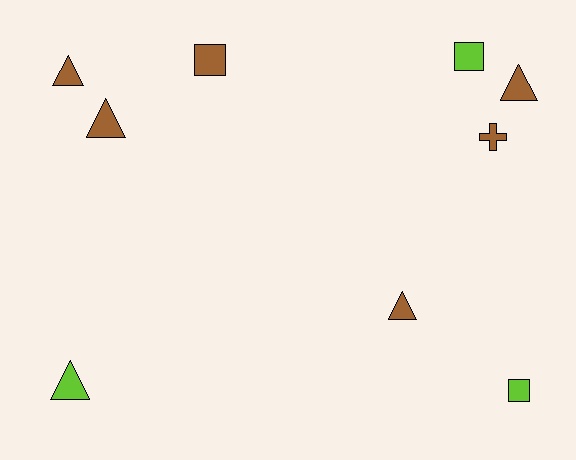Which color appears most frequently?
Brown, with 6 objects.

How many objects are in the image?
There are 9 objects.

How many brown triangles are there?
There are 4 brown triangles.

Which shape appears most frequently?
Triangle, with 5 objects.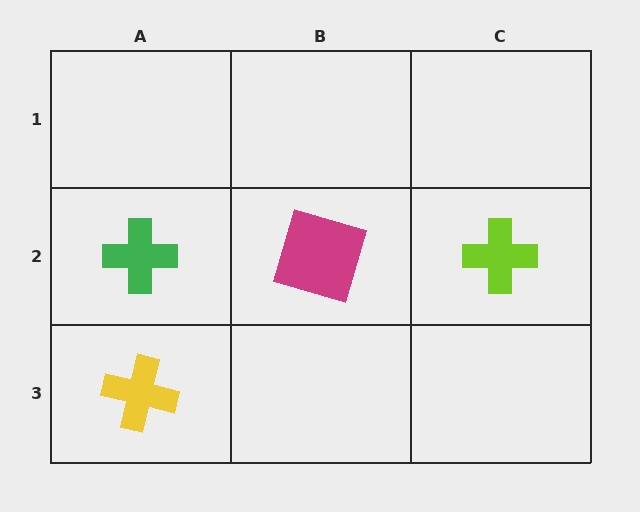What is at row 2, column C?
A lime cross.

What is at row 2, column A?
A green cross.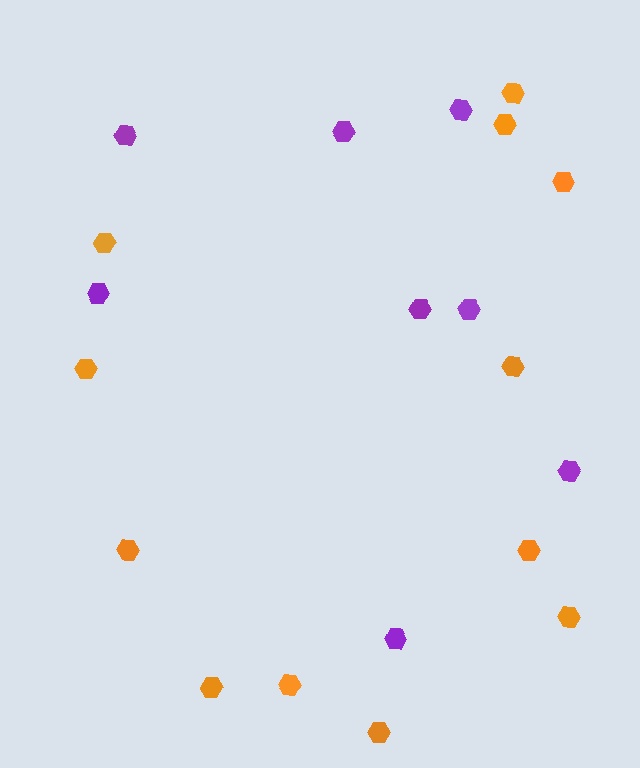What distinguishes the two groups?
There are 2 groups: one group of purple hexagons (8) and one group of orange hexagons (12).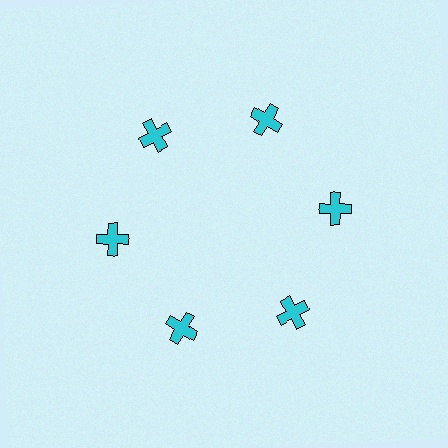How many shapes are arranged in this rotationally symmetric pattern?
There are 6 shapes, arranged in 6 groups of 1.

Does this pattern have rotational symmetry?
Yes, this pattern has 6-fold rotational symmetry. It looks the same after rotating 60 degrees around the center.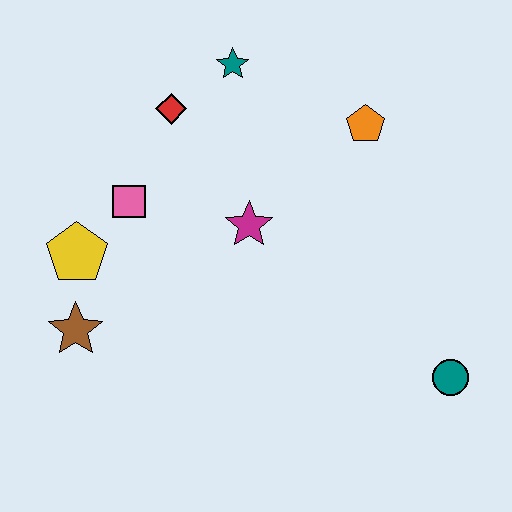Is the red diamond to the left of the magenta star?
Yes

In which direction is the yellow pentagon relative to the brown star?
The yellow pentagon is above the brown star.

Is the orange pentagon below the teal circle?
No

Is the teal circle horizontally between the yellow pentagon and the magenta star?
No